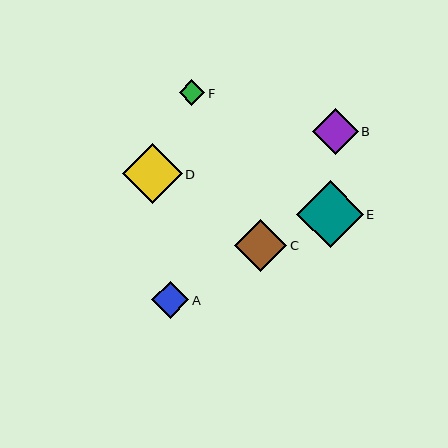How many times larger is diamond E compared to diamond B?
Diamond E is approximately 1.5 times the size of diamond B.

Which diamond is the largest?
Diamond E is the largest with a size of approximately 67 pixels.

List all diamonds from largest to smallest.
From largest to smallest: E, D, C, B, A, F.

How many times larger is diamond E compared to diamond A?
Diamond E is approximately 1.8 times the size of diamond A.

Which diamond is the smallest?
Diamond F is the smallest with a size of approximately 26 pixels.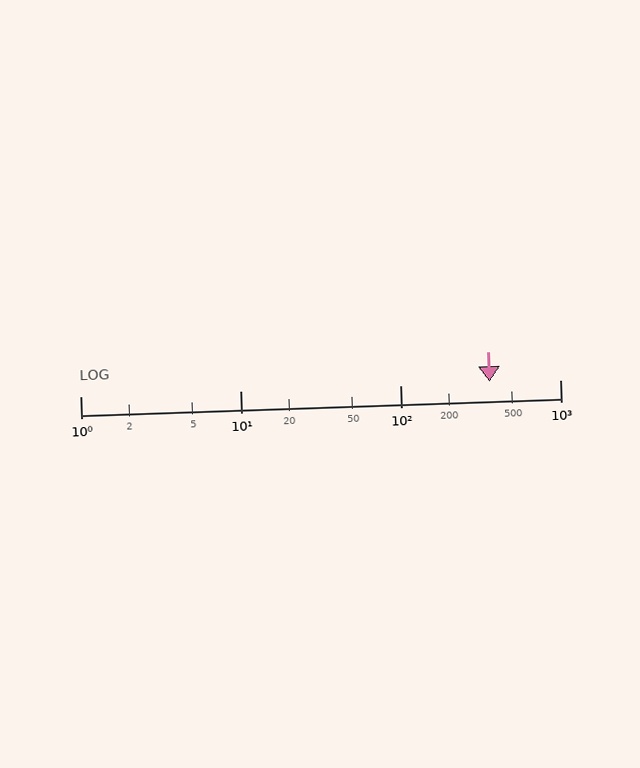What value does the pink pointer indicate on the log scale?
The pointer indicates approximately 360.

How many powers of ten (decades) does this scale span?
The scale spans 3 decades, from 1 to 1000.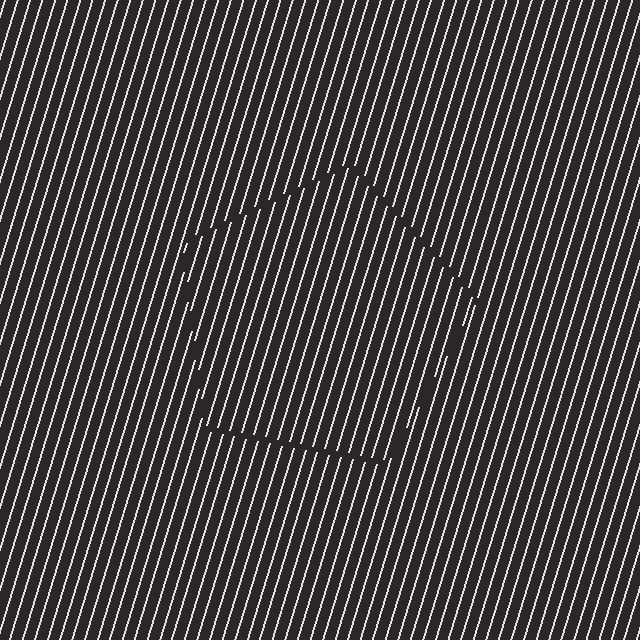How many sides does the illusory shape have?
5 sides — the line-ends trace a pentagon.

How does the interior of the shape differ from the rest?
The interior of the shape contains the same grating, shifted by half a period — the contour is defined by the phase discontinuity where line-ends from the inner and outer gratings abut.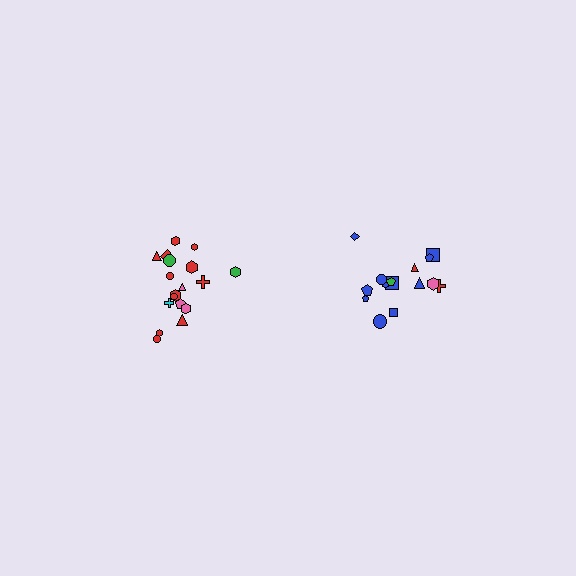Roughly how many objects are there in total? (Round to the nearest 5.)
Roughly 35 objects in total.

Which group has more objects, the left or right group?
The left group.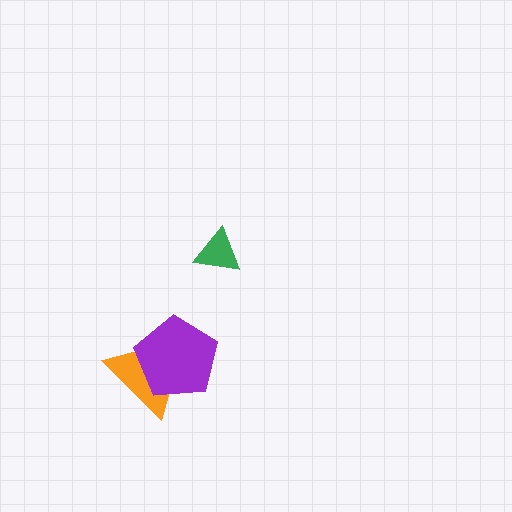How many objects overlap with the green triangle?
0 objects overlap with the green triangle.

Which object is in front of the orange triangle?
The purple pentagon is in front of the orange triangle.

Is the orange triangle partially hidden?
Yes, it is partially covered by another shape.